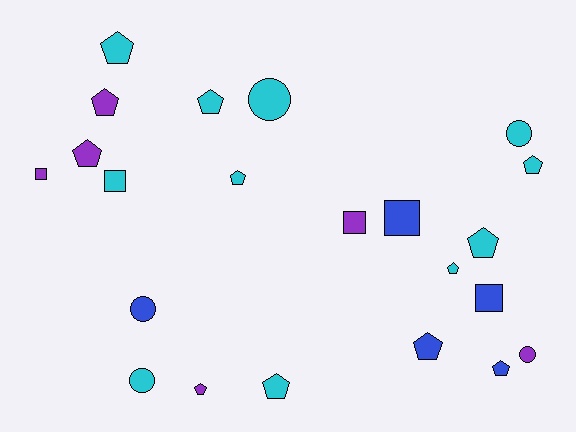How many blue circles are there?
There is 1 blue circle.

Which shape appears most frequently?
Pentagon, with 12 objects.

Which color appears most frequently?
Cyan, with 11 objects.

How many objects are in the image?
There are 22 objects.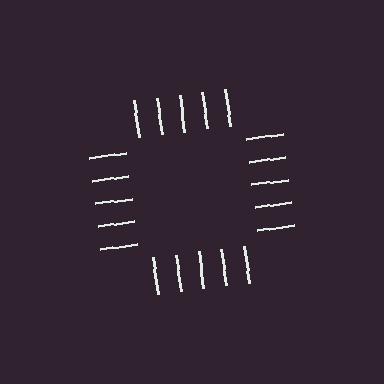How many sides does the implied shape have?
4 sides — the line-ends trace a square.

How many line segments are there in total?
20 — 5 along each of the 4 edges.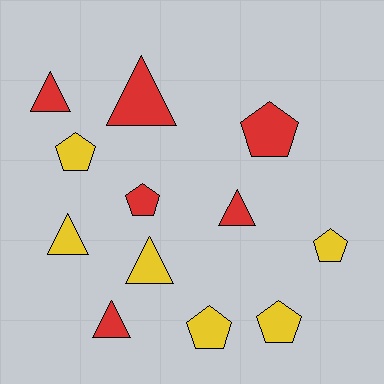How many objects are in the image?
There are 12 objects.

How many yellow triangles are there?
There are 2 yellow triangles.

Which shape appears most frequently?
Triangle, with 6 objects.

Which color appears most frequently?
Yellow, with 6 objects.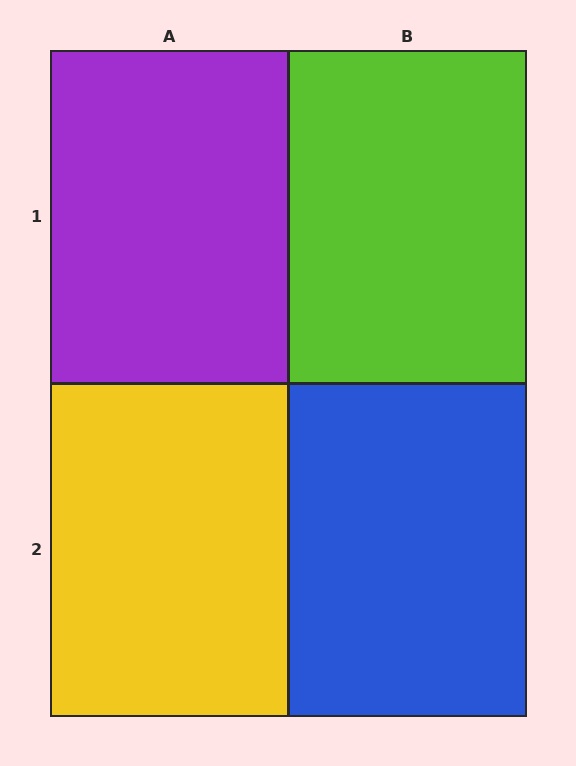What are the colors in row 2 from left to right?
Yellow, blue.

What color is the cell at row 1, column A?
Purple.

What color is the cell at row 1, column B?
Lime.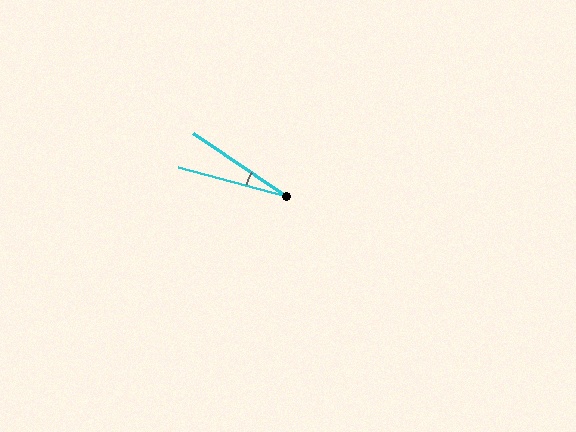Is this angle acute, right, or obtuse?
It is acute.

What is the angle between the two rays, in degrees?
Approximately 19 degrees.